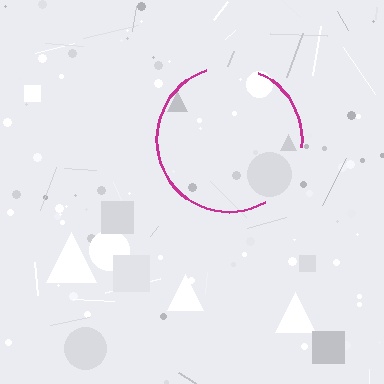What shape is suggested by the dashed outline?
The dashed outline suggests a circle.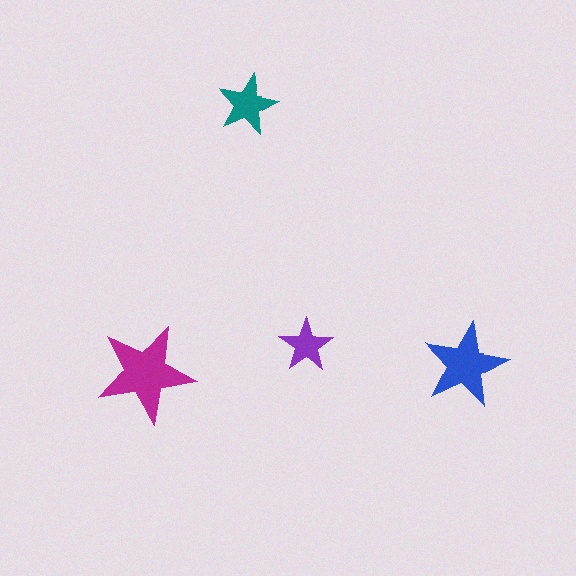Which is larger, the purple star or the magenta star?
The magenta one.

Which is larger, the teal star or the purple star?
The teal one.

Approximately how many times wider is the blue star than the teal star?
About 1.5 times wider.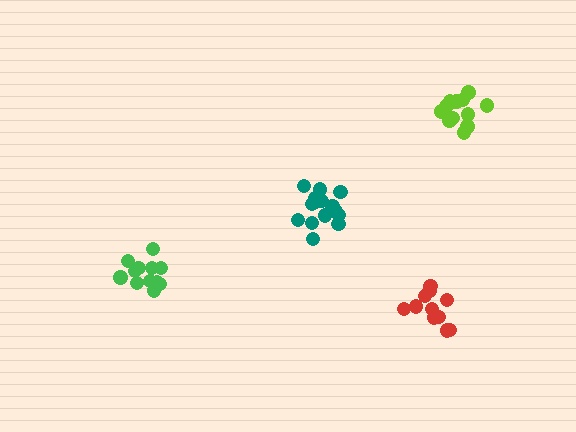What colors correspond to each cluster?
The clusters are colored: red, green, teal, lime.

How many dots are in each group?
Group 1: 11 dots, Group 2: 12 dots, Group 3: 15 dots, Group 4: 13 dots (51 total).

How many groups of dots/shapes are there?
There are 4 groups.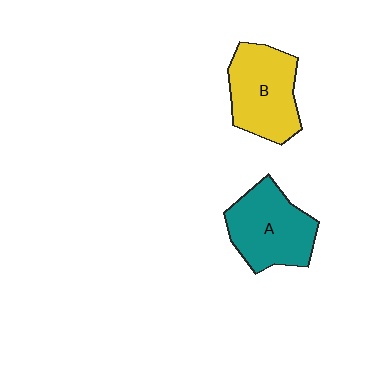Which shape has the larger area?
Shape A (teal).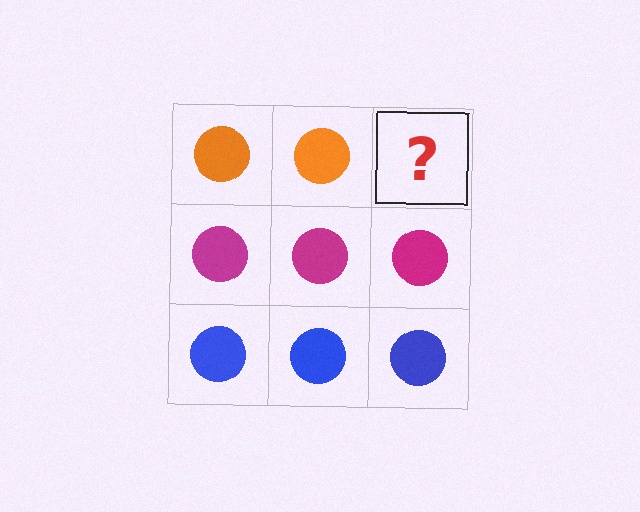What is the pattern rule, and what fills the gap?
The rule is that each row has a consistent color. The gap should be filled with an orange circle.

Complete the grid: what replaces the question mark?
The question mark should be replaced with an orange circle.